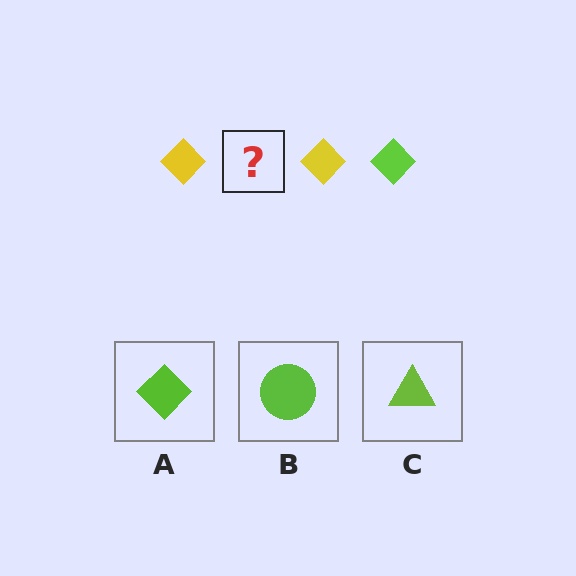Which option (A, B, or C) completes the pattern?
A.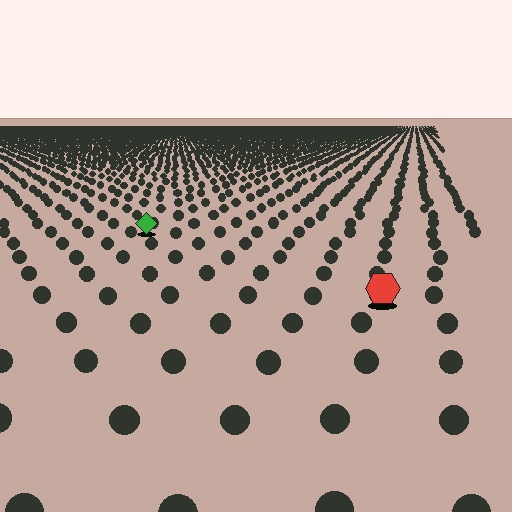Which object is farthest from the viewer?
The green diamond is farthest from the viewer. It appears smaller and the ground texture around it is denser.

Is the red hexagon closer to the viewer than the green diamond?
Yes. The red hexagon is closer — you can tell from the texture gradient: the ground texture is coarser near it.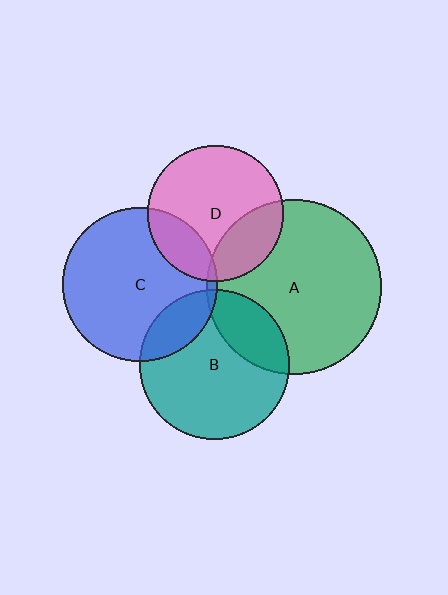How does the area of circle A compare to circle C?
Approximately 1.3 times.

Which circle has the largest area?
Circle A (green).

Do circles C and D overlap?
Yes.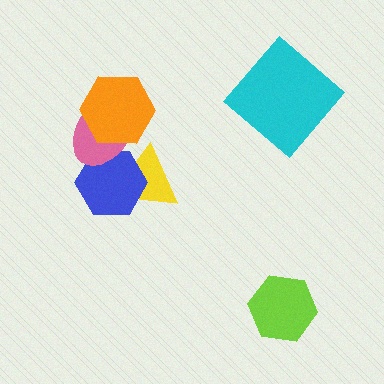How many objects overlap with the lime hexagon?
0 objects overlap with the lime hexagon.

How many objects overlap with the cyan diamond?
0 objects overlap with the cyan diamond.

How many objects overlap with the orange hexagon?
1 object overlaps with the orange hexagon.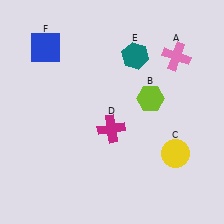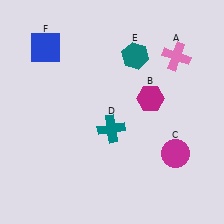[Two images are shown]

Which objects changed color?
B changed from lime to magenta. C changed from yellow to magenta. D changed from magenta to teal.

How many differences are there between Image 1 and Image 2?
There are 3 differences between the two images.